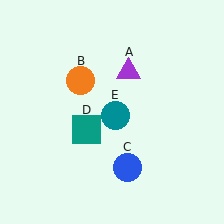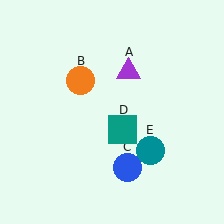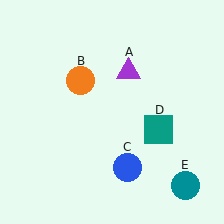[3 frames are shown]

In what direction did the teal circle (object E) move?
The teal circle (object E) moved down and to the right.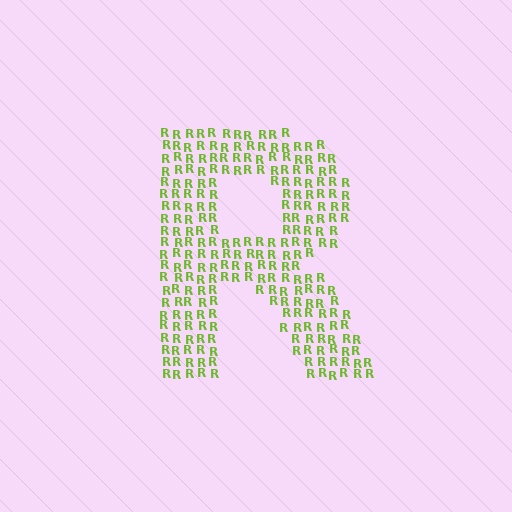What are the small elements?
The small elements are letter R's.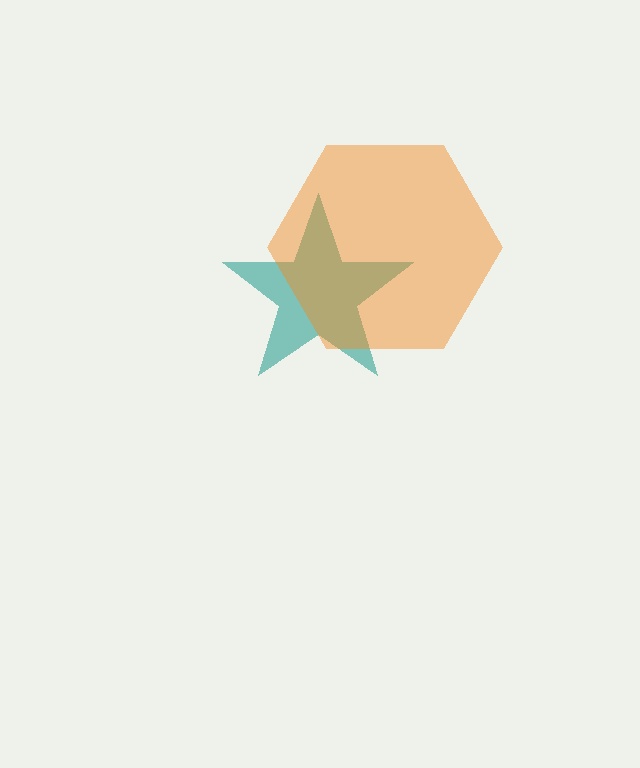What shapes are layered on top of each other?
The layered shapes are: a teal star, an orange hexagon.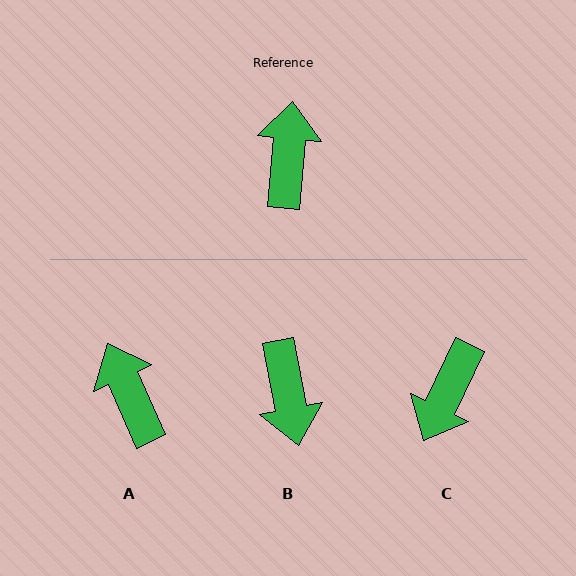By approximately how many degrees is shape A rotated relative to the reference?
Approximately 29 degrees counter-clockwise.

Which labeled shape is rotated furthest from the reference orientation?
B, about 164 degrees away.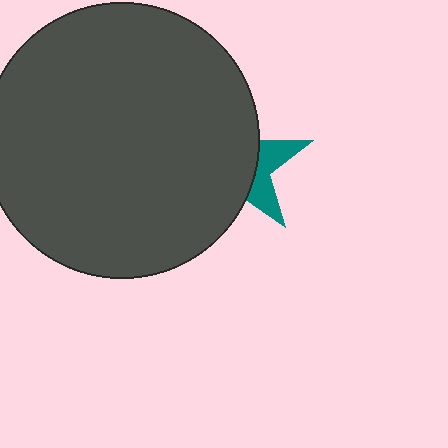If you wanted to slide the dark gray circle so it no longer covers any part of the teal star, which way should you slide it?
Slide it left — that is the most direct way to separate the two shapes.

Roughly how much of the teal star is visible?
A small part of it is visible (roughly 30%).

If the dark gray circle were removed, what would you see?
You would see the complete teal star.